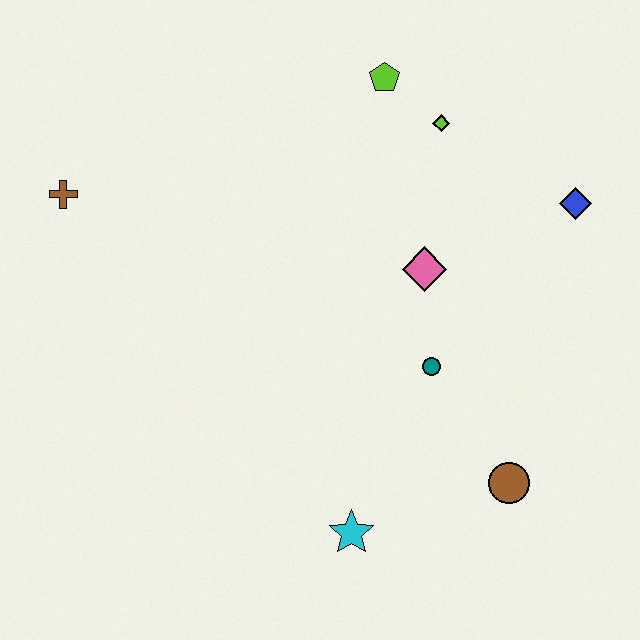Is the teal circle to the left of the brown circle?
Yes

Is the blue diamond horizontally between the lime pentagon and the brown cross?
No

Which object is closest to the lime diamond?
The lime pentagon is closest to the lime diamond.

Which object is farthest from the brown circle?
The brown cross is farthest from the brown circle.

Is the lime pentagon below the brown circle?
No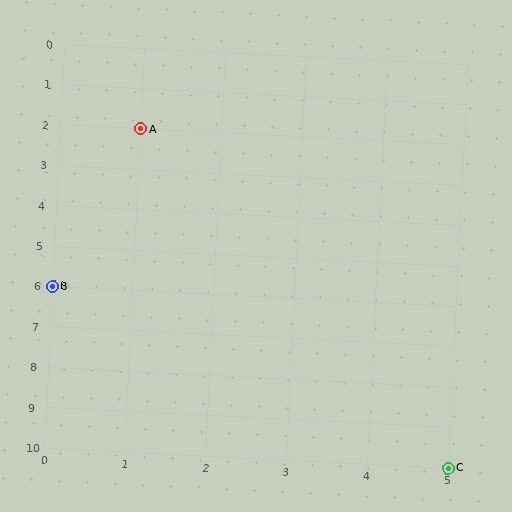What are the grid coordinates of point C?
Point C is at grid coordinates (5, 10).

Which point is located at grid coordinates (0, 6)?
Point B is at (0, 6).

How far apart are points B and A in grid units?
Points B and A are 1 column and 4 rows apart (about 4.1 grid units diagonally).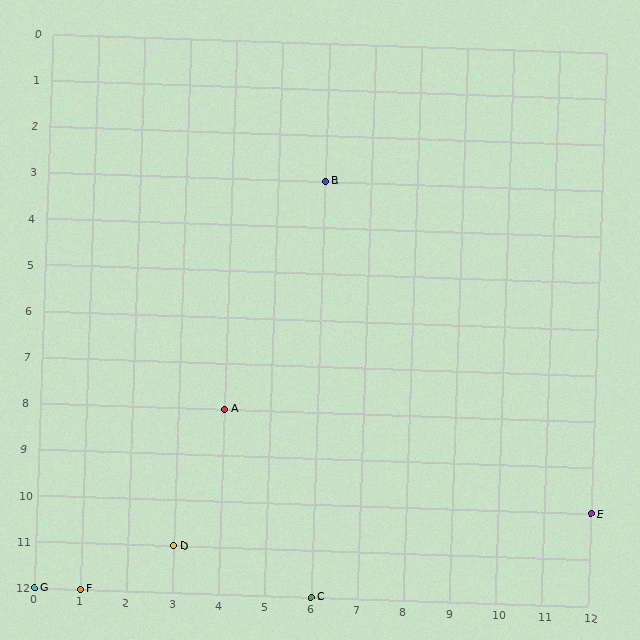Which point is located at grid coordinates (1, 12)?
Point F is at (1, 12).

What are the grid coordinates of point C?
Point C is at grid coordinates (6, 12).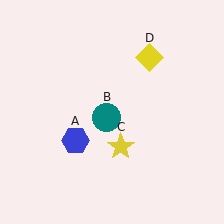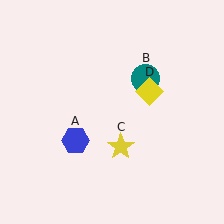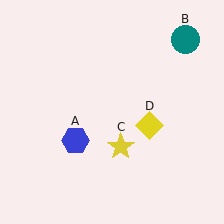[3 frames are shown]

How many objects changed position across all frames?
2 objects changed position: teal circle (object B), yellow diamond (object D).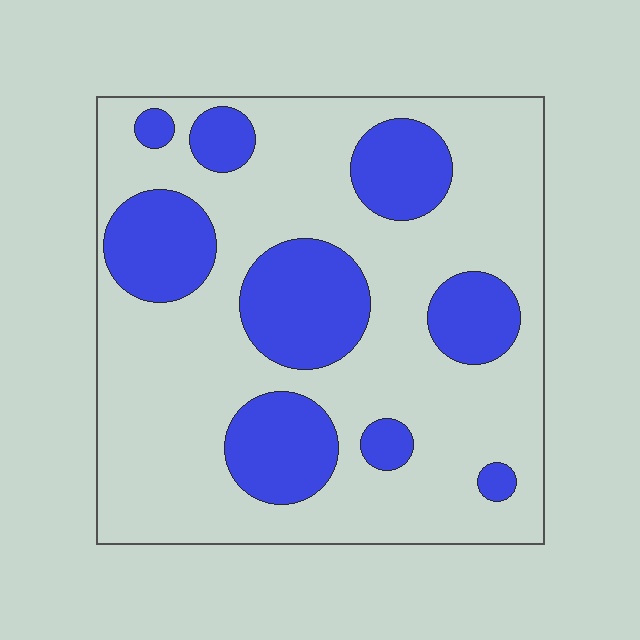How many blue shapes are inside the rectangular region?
9.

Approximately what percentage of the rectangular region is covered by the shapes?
Approximately 30%.